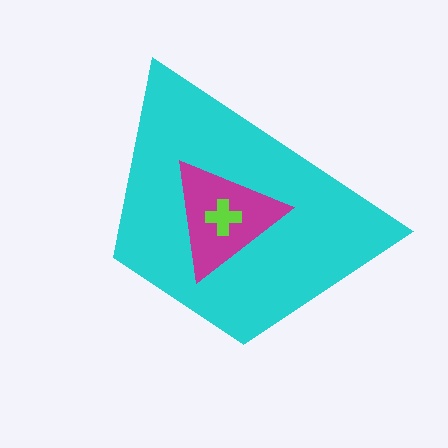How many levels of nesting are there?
3.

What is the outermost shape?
The cyan trapezoid.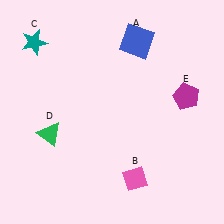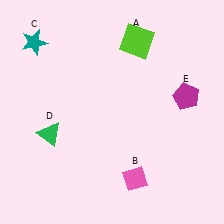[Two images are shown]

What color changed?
The square (A) changed from blue in Image 1 to lime in Image 2.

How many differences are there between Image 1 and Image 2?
There is 1 difference between the two images.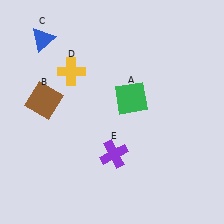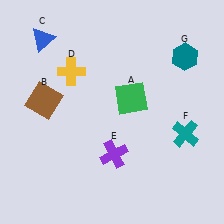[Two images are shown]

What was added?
A teal cross (F), a teal hexagon (G) were added in Image 2.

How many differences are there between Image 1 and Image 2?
There are 2 differences between the two images.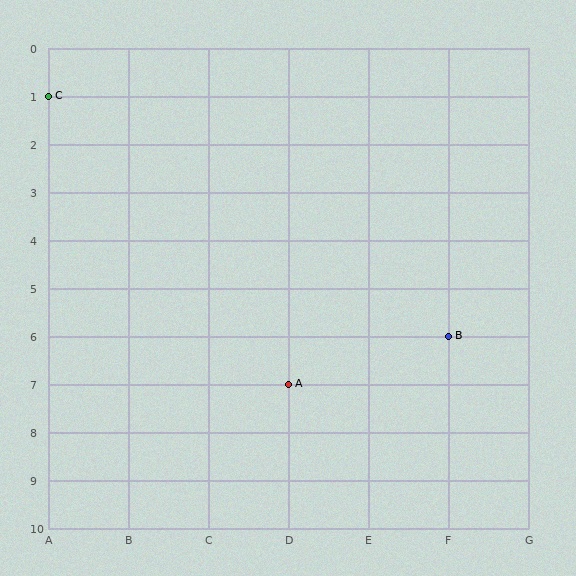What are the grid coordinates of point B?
Point B is at grid coordinates (F, 6).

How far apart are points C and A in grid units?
Points C and A are 3 columns and 6 rows apart (about 6.7 grid units diagonally).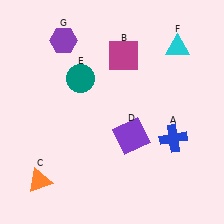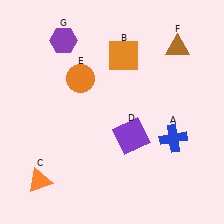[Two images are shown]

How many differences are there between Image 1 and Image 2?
There are 3 differences between the two images.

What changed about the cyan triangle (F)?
In Image 1, F is cyan. In Image 2, it changed to brown.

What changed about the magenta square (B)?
In Image 1, B is magenta. In Image 2, it changed to orange.